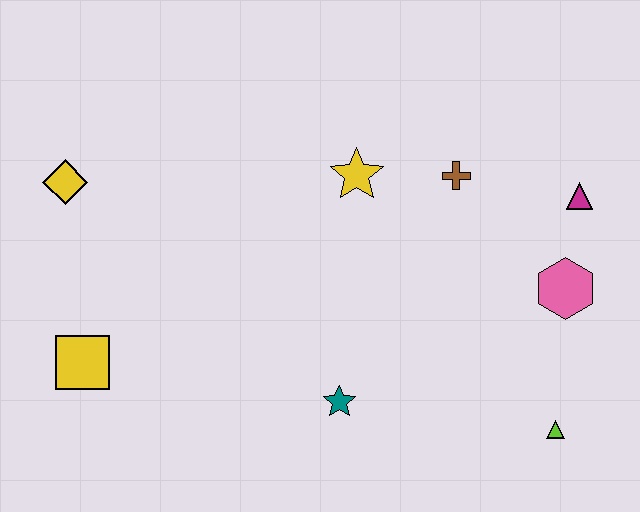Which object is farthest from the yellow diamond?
The lime triangle is farthest from the yellow diamond.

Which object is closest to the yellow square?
The yellow diamond is closest to the yellow square.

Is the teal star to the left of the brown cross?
Yes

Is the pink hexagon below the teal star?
No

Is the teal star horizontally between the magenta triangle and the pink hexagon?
No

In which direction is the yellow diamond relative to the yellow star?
The yellow diamond is to the left of the yellow star.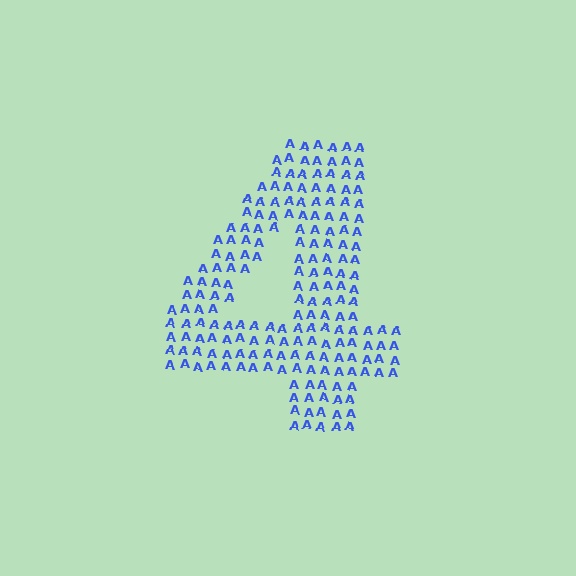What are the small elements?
The small elements are letter A's.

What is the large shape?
The large shape is the digit 4.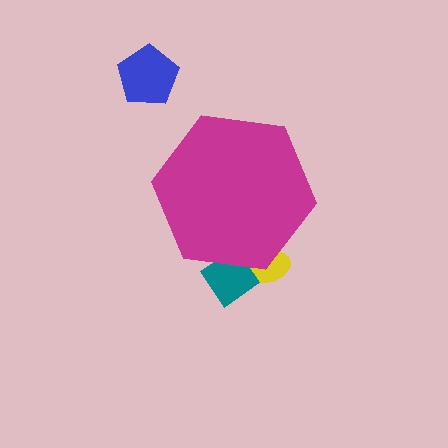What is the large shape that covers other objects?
A magenta hexagon.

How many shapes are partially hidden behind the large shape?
2 shapes are partially hidden.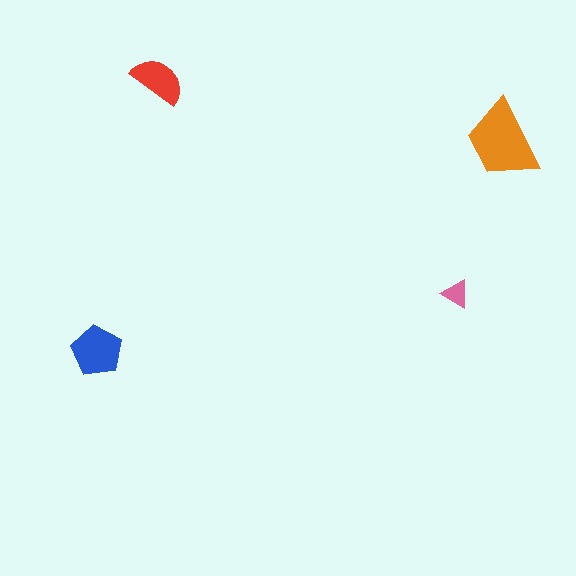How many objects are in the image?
There are 4 objects in the image.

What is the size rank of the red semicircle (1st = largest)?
3rd.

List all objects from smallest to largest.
The pink triangle, the red semicircle, the blue pentagon, the orange trapezoid.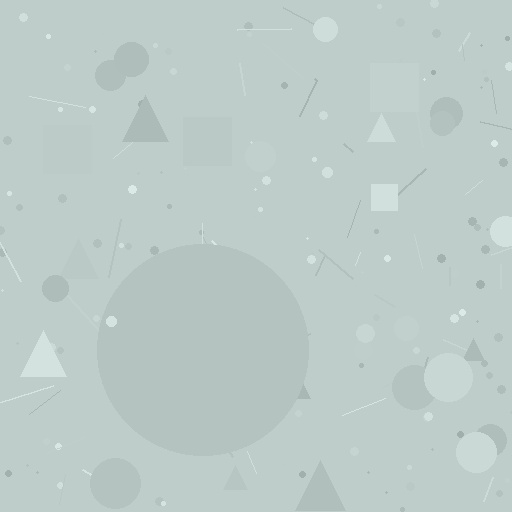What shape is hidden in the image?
A circle is hidden in the image.